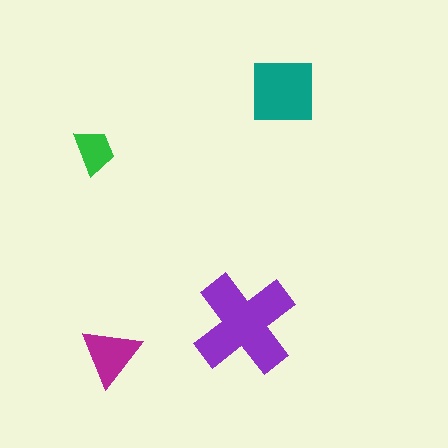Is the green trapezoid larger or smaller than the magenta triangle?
Smaller.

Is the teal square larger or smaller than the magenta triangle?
Larger.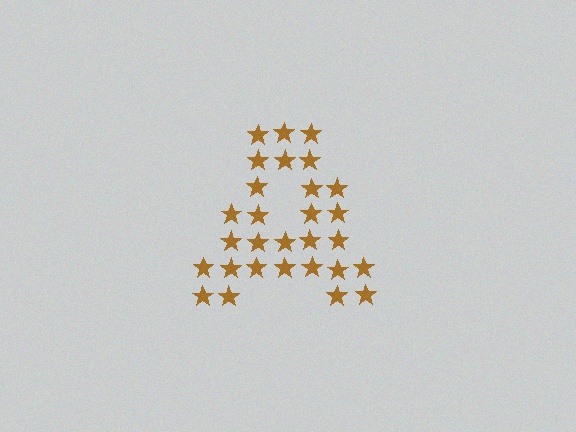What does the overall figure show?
The overall figure shows the letter A.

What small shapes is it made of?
It is made of small stars.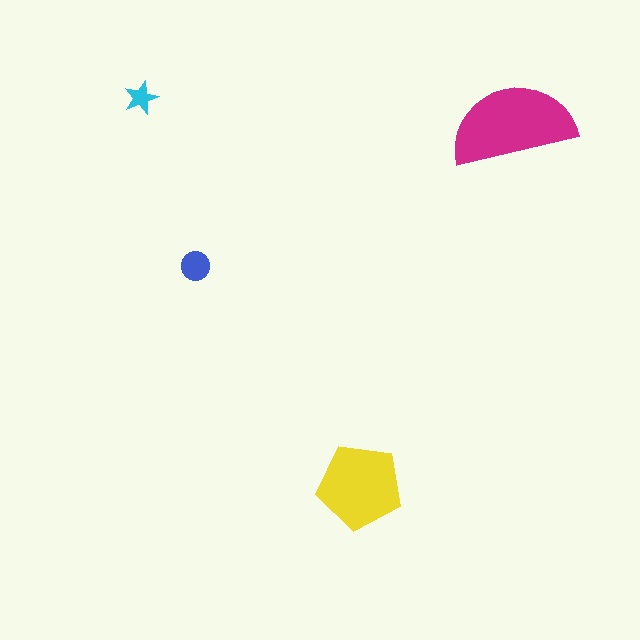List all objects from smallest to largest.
The cyan star, the blue circle, the yellow pentagon, the magenta semicircle.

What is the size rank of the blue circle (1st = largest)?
3rd.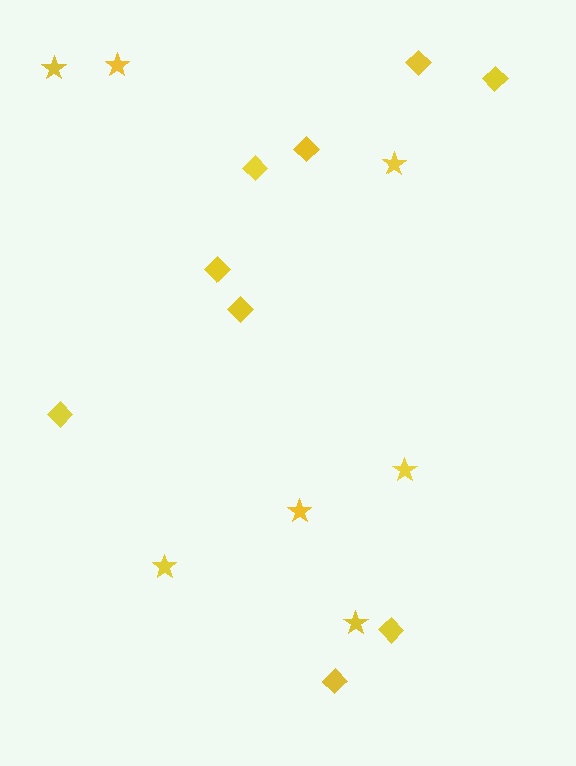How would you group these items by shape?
There are 2 groups: one group of stars (7) and one group of diamonds (9).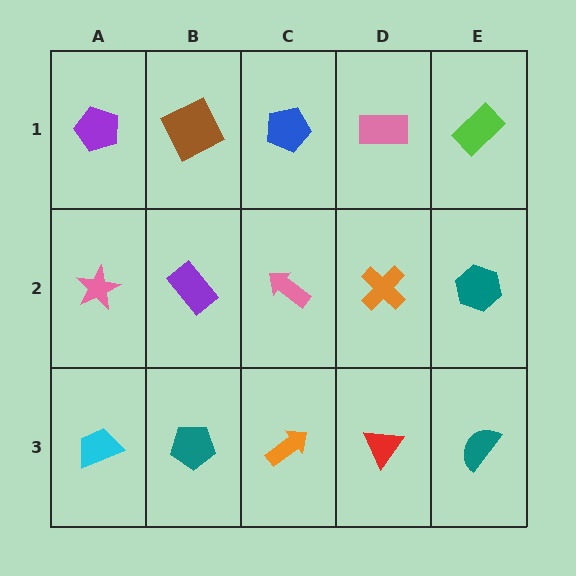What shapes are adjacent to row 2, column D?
A pink rectangle (row 1, column D), a red triangle (row 3, column D), a pink arrow (row 2, column C), a teal hexagon (row 2, column E).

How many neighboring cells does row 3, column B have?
3.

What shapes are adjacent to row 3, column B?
A purple rectangle (row 2, column B), a cyan trapezoid (row 3, column A), an orange arrow (row 3, column C).